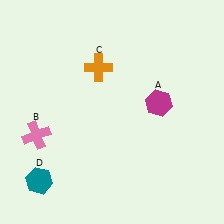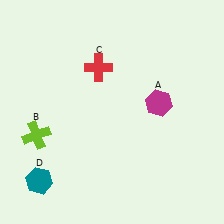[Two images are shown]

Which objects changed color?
B changed from pink to lime. C changed from orange to red.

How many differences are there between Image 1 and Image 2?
There are 2 differences between the two images.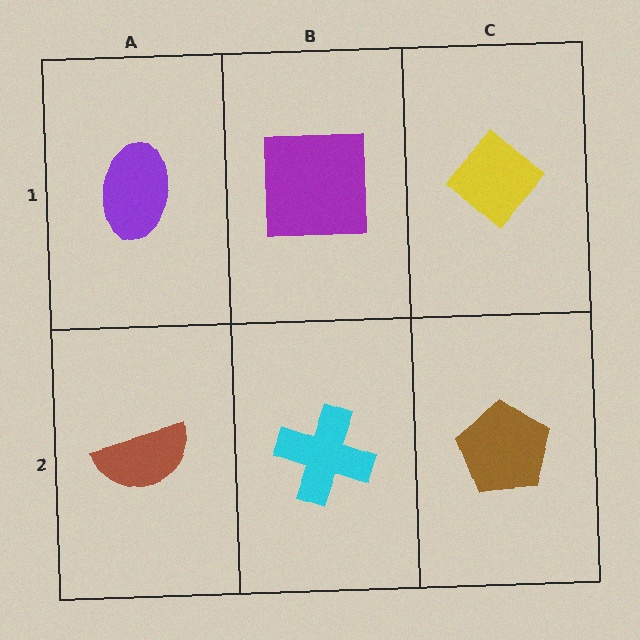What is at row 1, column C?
A yellow diamond.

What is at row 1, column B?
A purple square.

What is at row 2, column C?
A brown pentagon.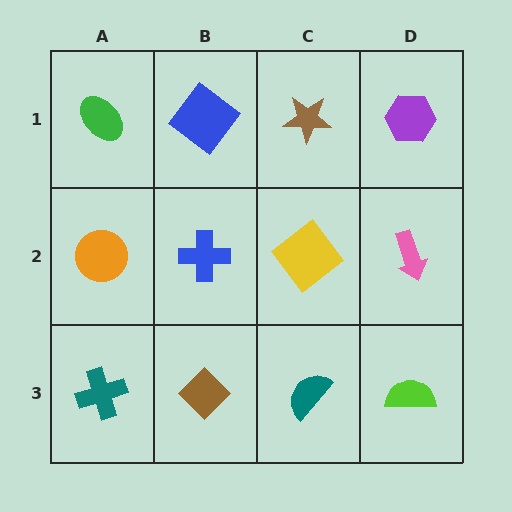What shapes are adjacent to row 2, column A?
A green ellipse (row 1, column A), a teal cross (row 3, column A), a blue cross (row 2, column B).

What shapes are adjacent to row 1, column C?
A yellow diamond (row 2, column C), a blue diamond (row 1, column B), a purple hexagon (row 1, column D).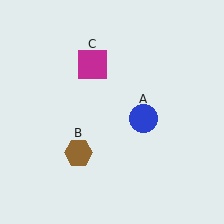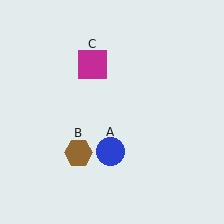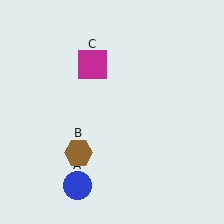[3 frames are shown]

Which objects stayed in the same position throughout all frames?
Brown hexagon (object B) and magenta square (object C) remained stationary.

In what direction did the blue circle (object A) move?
The blue circle (object A) moved down and to the left.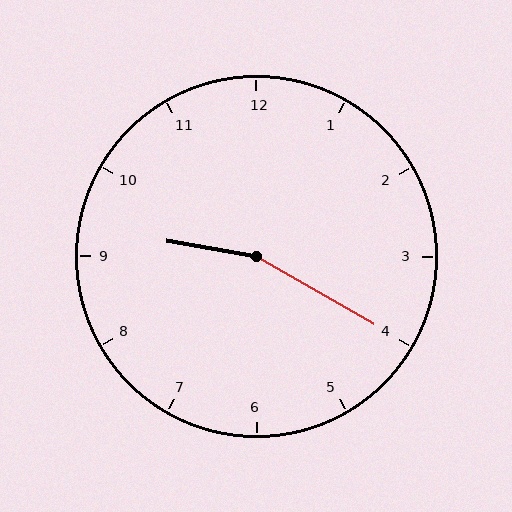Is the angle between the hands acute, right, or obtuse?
It is obtuse.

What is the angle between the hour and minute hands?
Approximately 160 degrees.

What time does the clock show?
9:20.